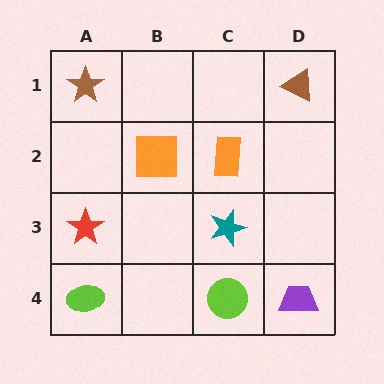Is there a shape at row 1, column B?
No, that cell is empty.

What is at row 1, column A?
A brown star.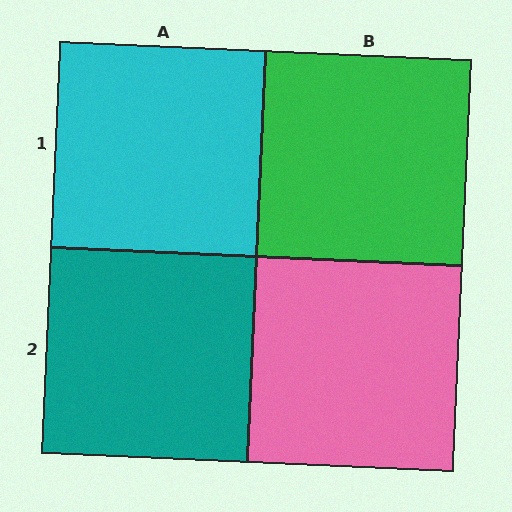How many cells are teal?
1 cell is teal.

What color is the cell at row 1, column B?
Green.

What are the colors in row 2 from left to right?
Teal, pink.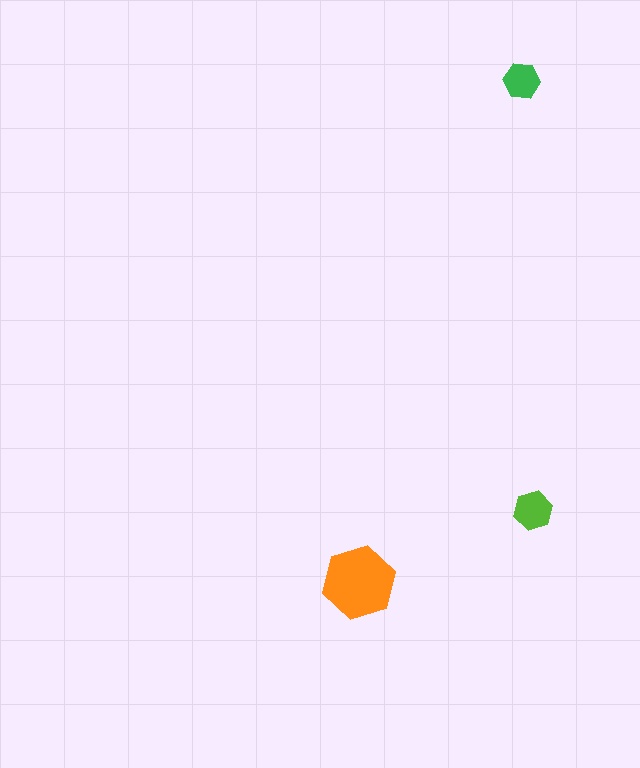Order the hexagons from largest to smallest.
the orange one, the lime one, the green one.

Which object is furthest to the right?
The lime hexagon is rightmost.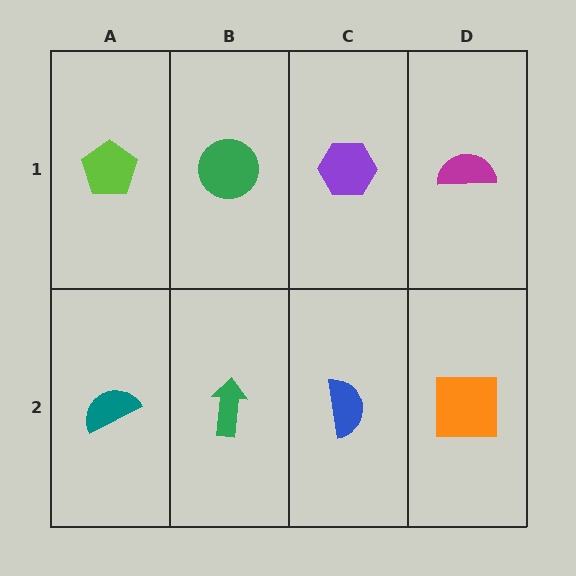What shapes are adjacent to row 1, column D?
An orange square (row 2, column D), a purple hexagon (row 1, column C).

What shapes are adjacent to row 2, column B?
A green circle (row 1, column B), a teal semicircle (row 2, column A), a blue semicircle (row 2, column C).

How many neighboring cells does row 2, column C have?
3.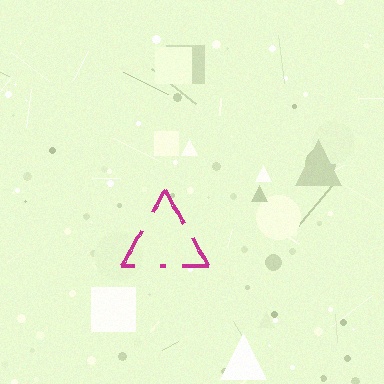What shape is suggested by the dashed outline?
The dashed outline suggests a triangle.